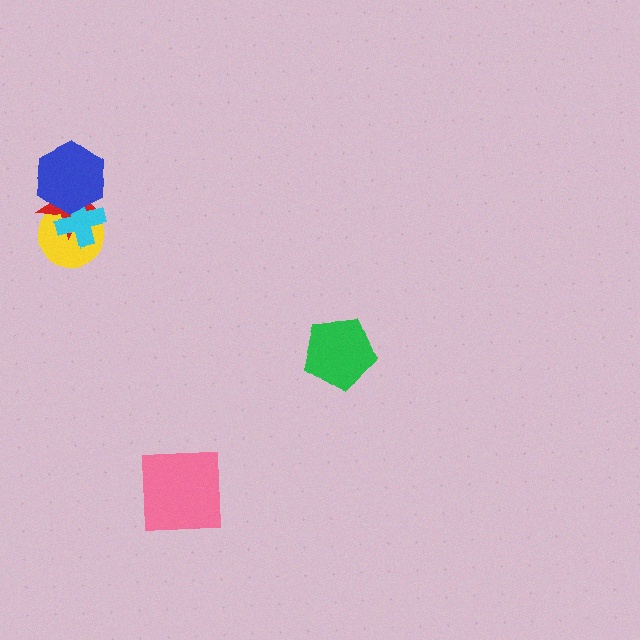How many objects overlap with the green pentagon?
0 objects overlap with the green pentagon.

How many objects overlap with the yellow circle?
3 objects overlap with the yellow circle.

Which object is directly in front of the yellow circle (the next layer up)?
The red star is directly in front of the yellow circle.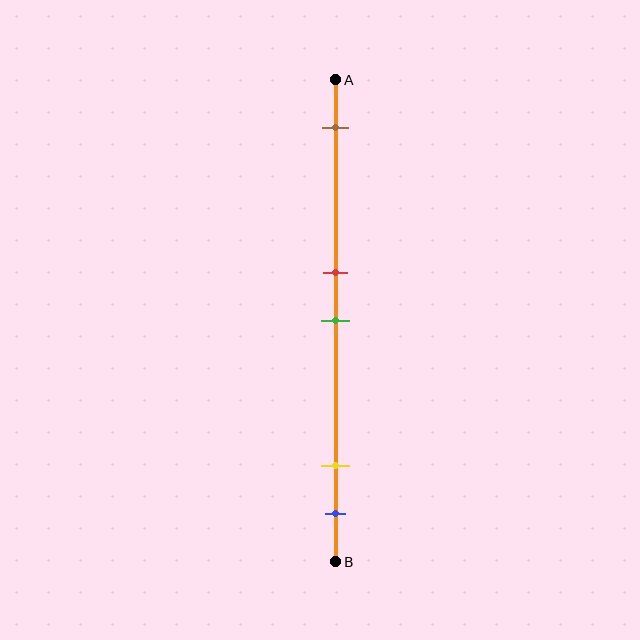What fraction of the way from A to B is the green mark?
The green mark is approximately 50% (0.5) of the way from A to B.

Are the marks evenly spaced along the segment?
No, the marks are not evenly spaced.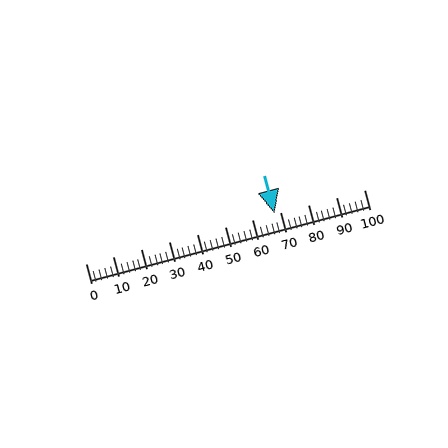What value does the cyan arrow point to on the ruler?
The cyan arrow points to approximately 68.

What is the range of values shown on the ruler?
The ruler shows values from 0 to 100.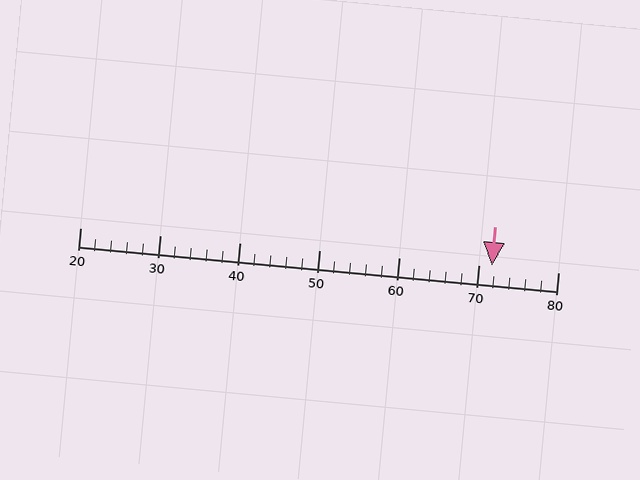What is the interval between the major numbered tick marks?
The major tick marks are spaced 10 units apart.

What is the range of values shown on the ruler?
The ruler shows values from 20 to 80.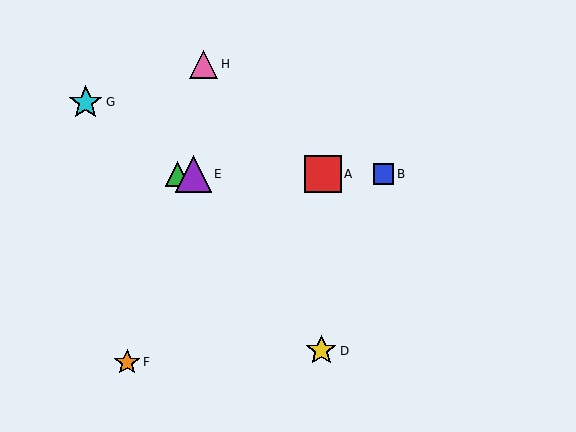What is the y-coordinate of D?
Object D is at y≈351.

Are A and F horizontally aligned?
No, A is at y≈174 and F is at y≈362.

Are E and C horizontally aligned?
Yes, both are at y≈174.